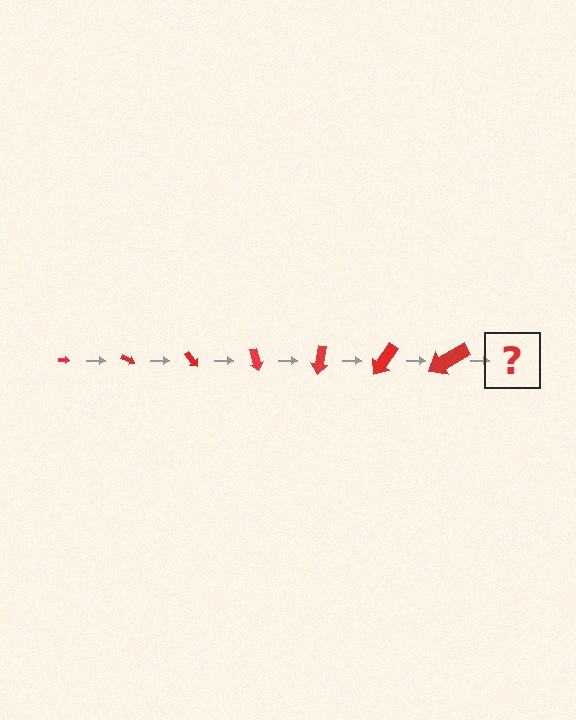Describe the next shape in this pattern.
It should be an arrow, larger than the previous one and rotated 175 degrees from the start.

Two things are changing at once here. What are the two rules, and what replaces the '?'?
The two rules are that the arrow grows larger each step and it rotates 25 degrees each step. The '?' should be an arrow, larger than the previous one and rotated 175 degrees from the start.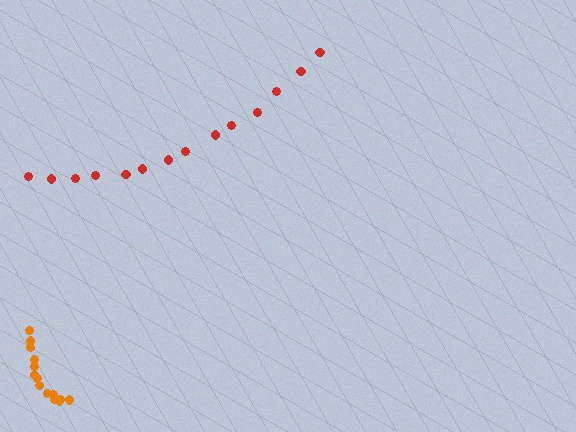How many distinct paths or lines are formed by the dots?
There are 2 distinct paths.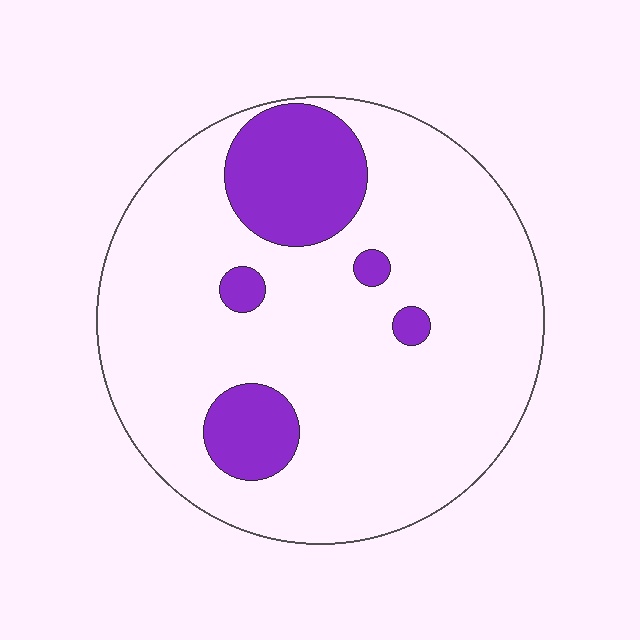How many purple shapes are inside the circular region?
5.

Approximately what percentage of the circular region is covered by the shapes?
Approximately 20%.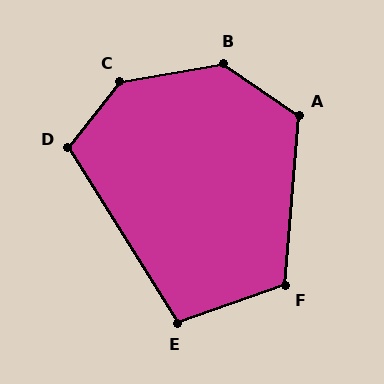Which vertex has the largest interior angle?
C, at approximately 138 degrees.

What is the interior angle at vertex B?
Approximately 136 degrees (obtuse).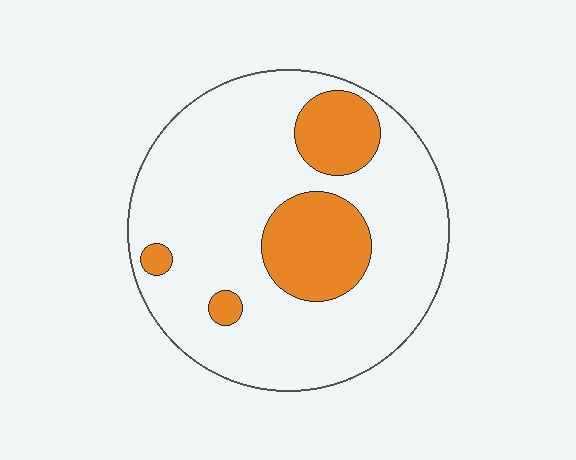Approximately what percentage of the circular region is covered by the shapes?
Approximately 20%.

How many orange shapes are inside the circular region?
4.